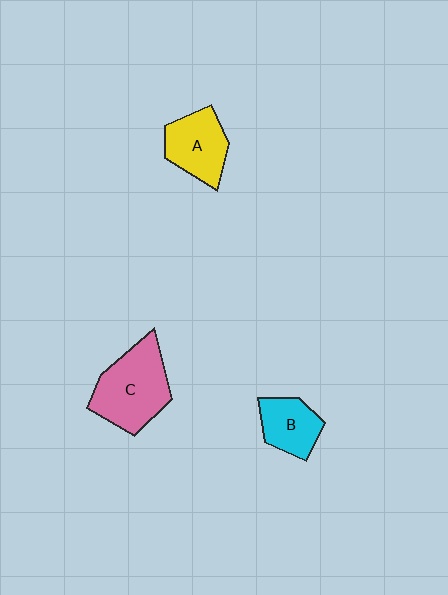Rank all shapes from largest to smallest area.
From largest to smallest: C (pink), A (yellow), B (cyan).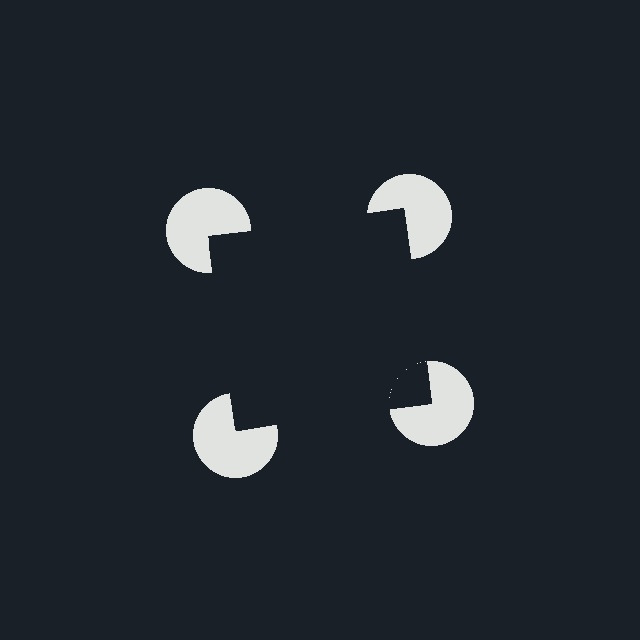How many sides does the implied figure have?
4 sides.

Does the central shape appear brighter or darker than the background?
It typically appears slightly darker than the background, even though no actual brightness change is drawn.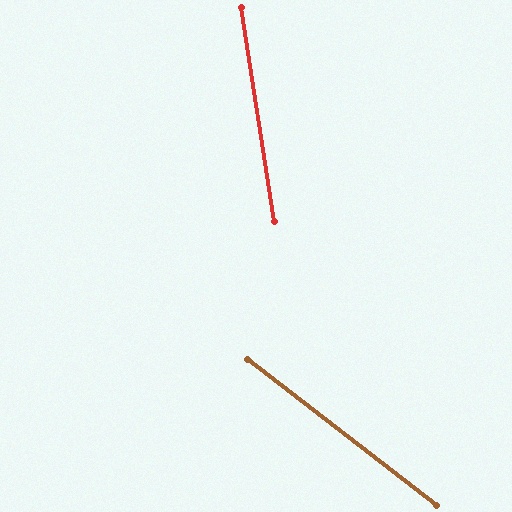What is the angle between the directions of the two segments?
Approximately 43 degrees.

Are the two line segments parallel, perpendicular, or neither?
Neither parallel nor perpendicular — they differ by about 43°.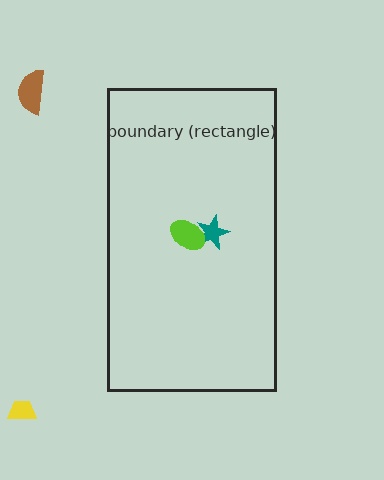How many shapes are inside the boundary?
2 inside, 2 outside.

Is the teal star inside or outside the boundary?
Inside.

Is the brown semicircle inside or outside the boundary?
Outside.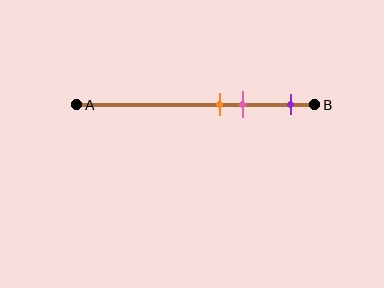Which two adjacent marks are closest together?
The orange and pink marks are the closest adjacent pair.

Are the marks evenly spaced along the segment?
No, the marks are not evenly spaced.